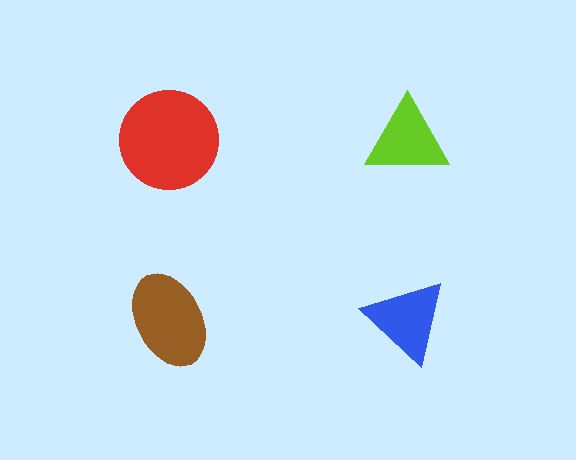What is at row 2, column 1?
A brown ellipse.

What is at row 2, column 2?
A blue triangle.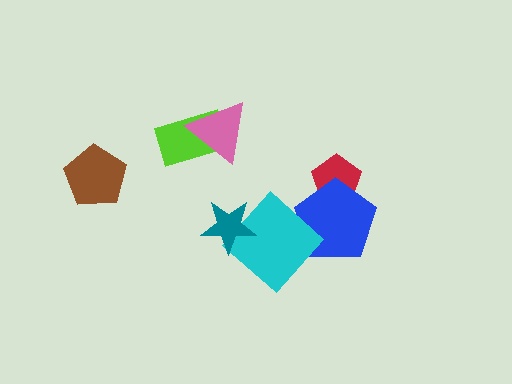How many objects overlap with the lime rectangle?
1 object overlaps with the lime rectangle.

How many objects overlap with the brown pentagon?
0 objects overlap with the brown pentagon.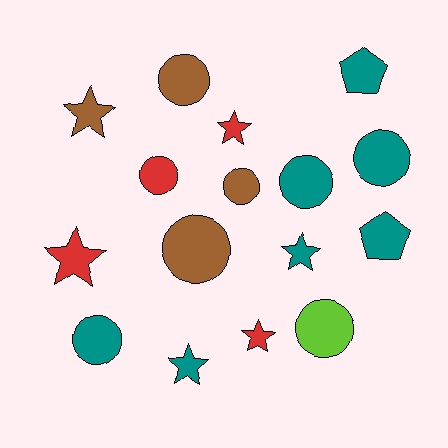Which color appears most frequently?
Teal, with 7 objects.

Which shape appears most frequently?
Circle, with 8 objects.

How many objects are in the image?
There are 16 objects.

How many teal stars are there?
There are 2 teal stars.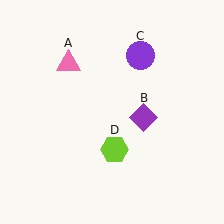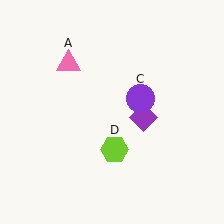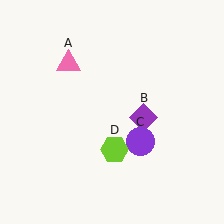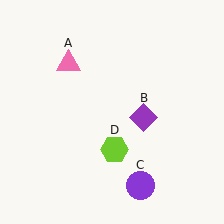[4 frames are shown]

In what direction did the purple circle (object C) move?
The purple circle (object C) moved down.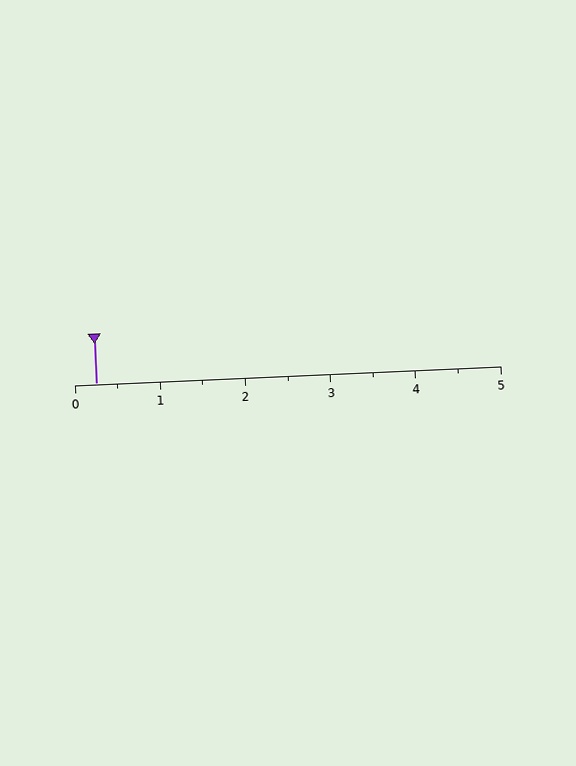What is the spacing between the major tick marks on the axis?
The major ticks are spaced 1 apart.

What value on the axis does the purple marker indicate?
The marker indicates approximately 0.2.